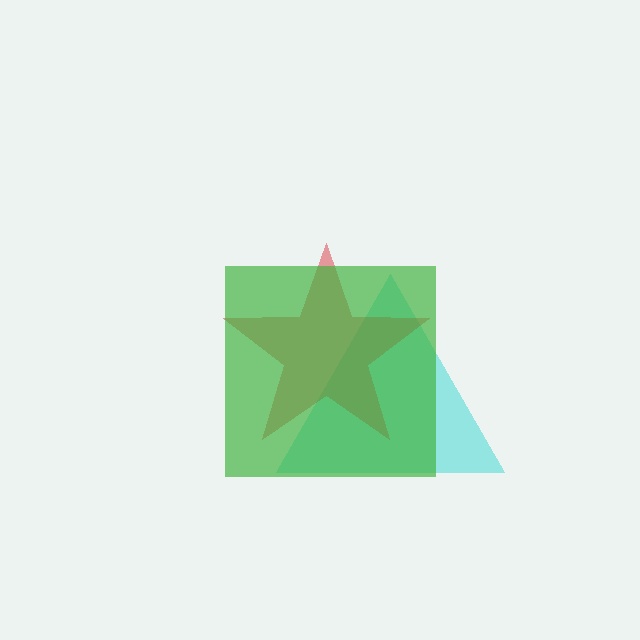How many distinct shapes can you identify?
There are 3 distinct shapes: a cyan triangle, a red star, a green square.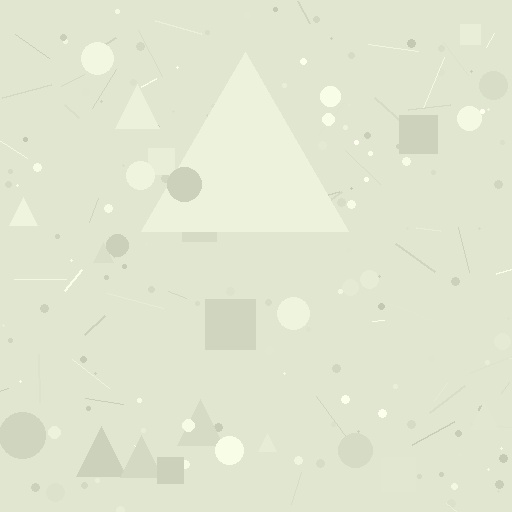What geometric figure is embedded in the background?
A triangle is embedded in the background.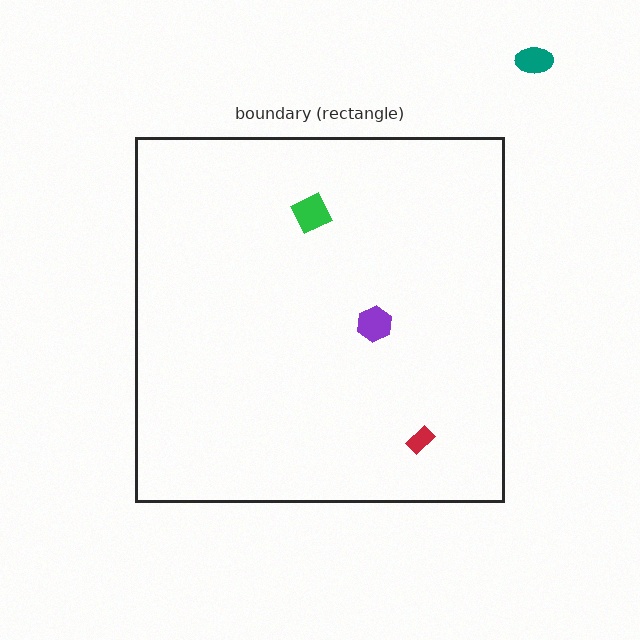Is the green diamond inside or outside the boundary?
Inside.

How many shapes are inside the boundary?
3 inside, 1 outside.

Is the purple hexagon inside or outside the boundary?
Inside.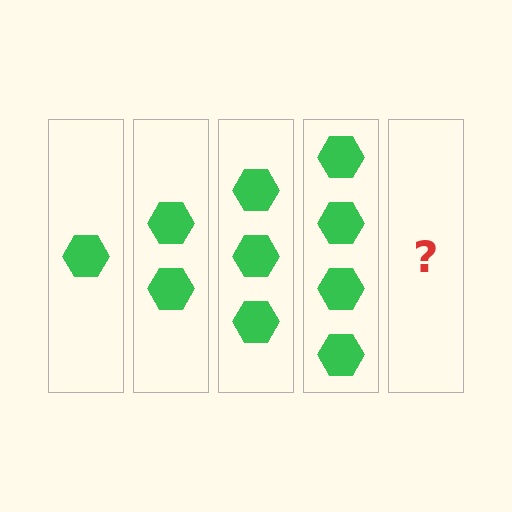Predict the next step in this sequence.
The next step is 5 hexagons.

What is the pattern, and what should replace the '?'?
The pattern is that each step adds one more hexagon. The '?' should be 5 hexagons.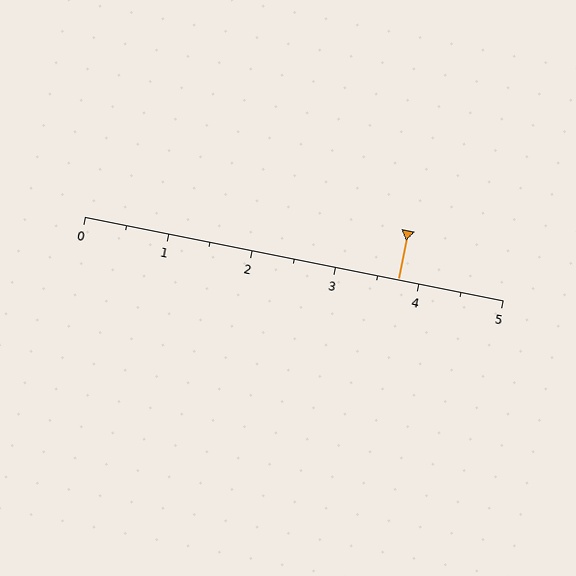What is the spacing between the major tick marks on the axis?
The major ticks are spaced 1 apart.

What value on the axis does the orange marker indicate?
The marker indicates approximately 3.8.